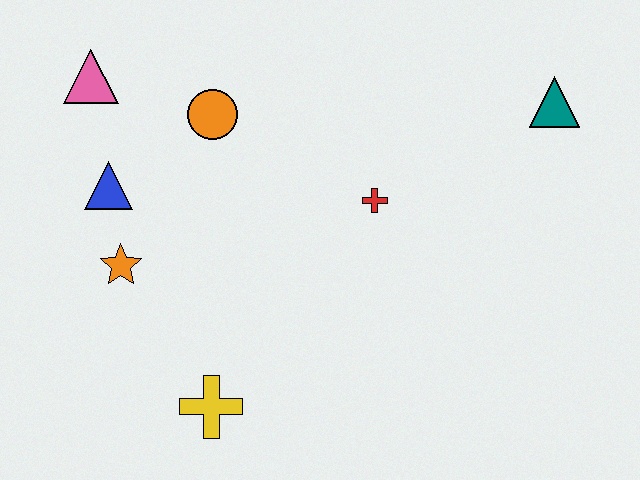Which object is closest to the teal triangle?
The red cross is closest to the teal triangle.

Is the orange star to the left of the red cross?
Yes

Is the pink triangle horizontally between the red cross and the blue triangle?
No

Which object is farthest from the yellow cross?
The teal triangle is farthest from the yellow cross.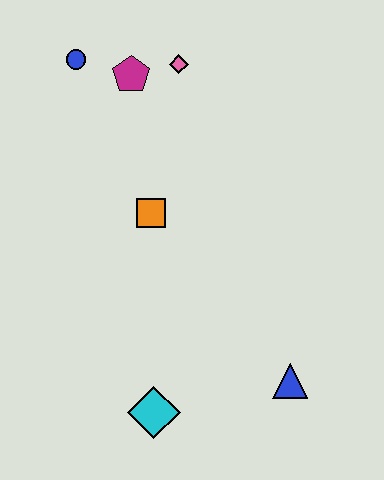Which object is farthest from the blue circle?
The blue triangle is farthest from the blue circle.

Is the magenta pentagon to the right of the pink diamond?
No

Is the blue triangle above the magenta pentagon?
No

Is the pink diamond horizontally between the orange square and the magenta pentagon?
No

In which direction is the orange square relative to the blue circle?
The orange square is below the blue circle.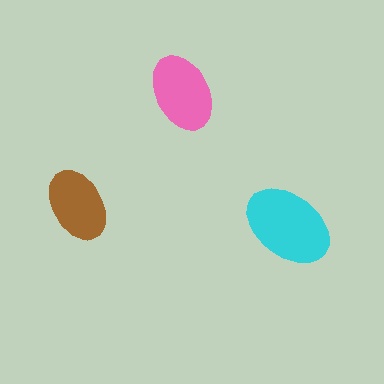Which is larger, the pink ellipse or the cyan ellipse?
The cyan one.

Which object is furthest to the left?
The brown ellipse is leftmost.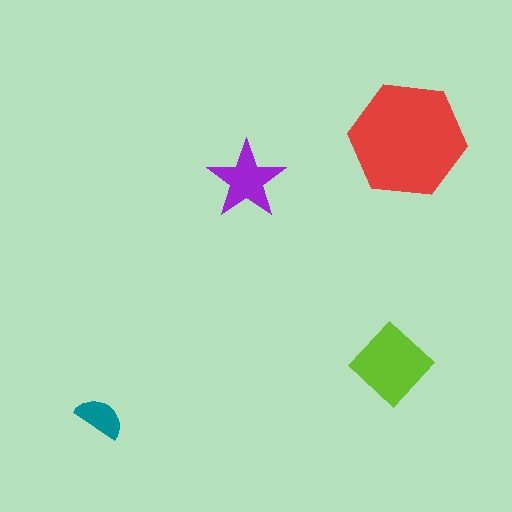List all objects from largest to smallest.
The red hexagon, the lime diamond, the purple star, the teal semicircle.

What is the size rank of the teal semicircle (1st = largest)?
4th.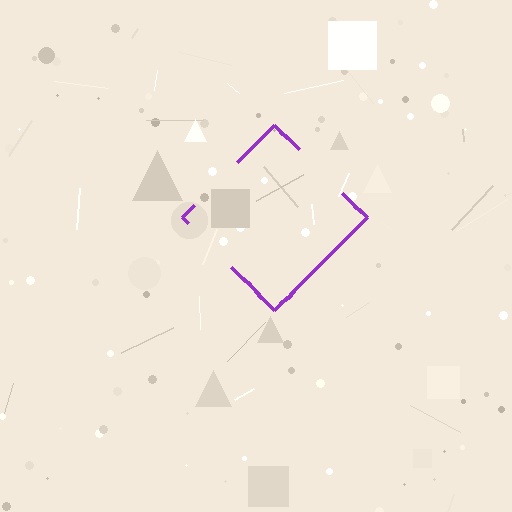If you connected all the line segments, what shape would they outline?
They would outline a diamond.